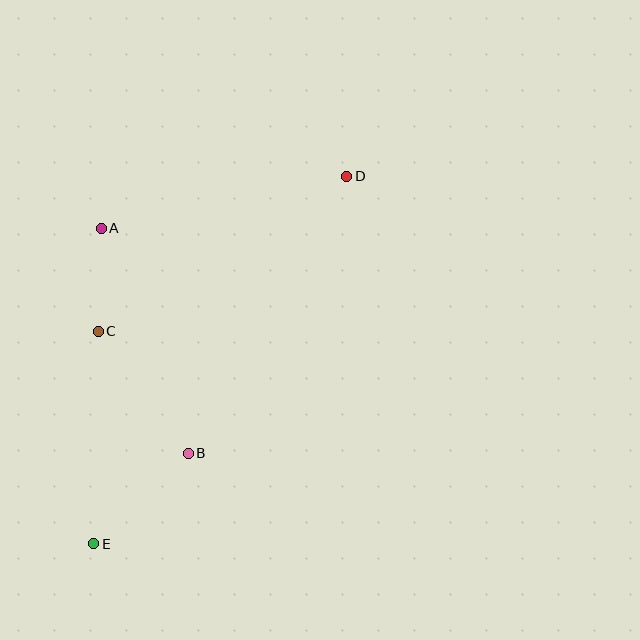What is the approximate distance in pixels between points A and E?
The distance between A and E is approximately 316 pixels.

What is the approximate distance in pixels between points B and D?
The distance between B and D is approximately 319 pixels.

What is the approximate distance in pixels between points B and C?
The distance between B and C is approximately 152 pixels.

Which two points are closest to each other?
Points A and C are closest to each other.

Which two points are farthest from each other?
Points D and E are farthest from each other.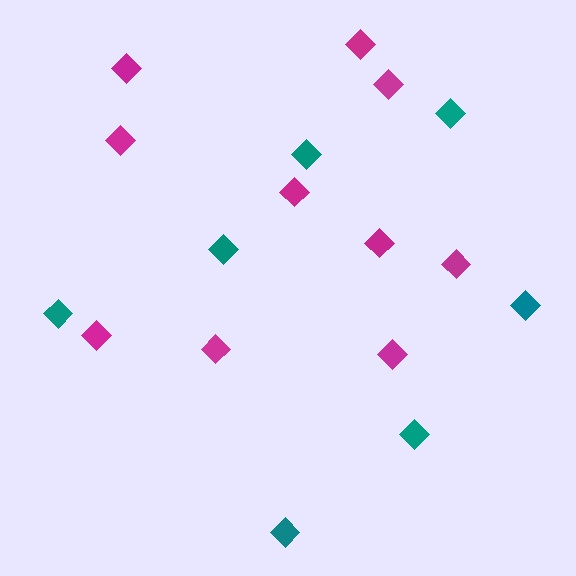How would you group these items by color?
There are 2 groups: one group of teal diamonds (7) and one group of magenta diamonds (10).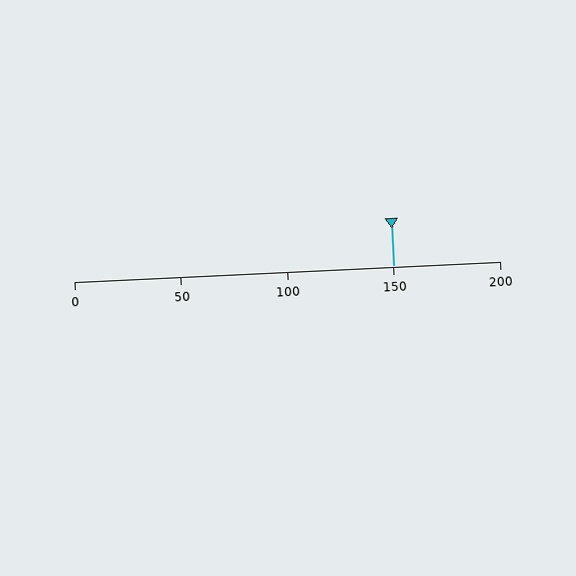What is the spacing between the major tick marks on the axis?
The major ticks are spaced 50 apart.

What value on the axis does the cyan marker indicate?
The marker indicates approximately 150.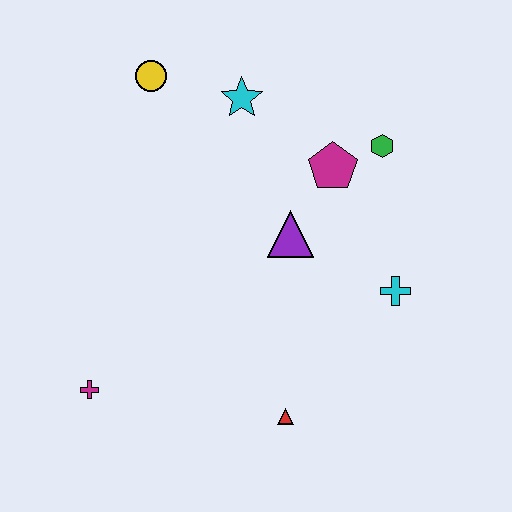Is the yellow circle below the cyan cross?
No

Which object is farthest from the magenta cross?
The green hexagon is farthest from the magenta cross.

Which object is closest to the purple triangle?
The magenta pentagon is closest to the purple triangle.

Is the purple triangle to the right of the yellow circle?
Yes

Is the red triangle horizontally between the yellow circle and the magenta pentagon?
Yes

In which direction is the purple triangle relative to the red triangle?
The purple triangle is above the red triangle.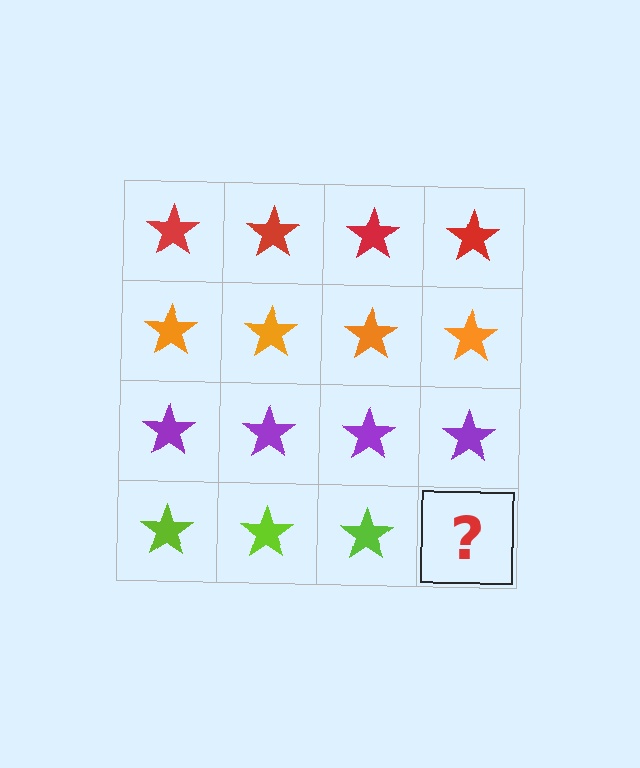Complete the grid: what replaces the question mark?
The question mark should be replaced with a lime star.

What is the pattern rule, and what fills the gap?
The rule is that each row has a consistent color. The gap should be filled with a lime star.